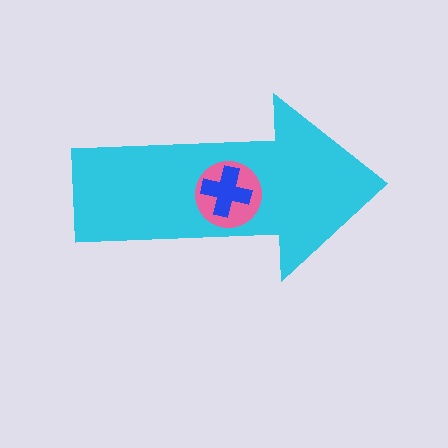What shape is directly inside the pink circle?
The blue cross.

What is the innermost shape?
The blue cross.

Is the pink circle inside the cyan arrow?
Yes.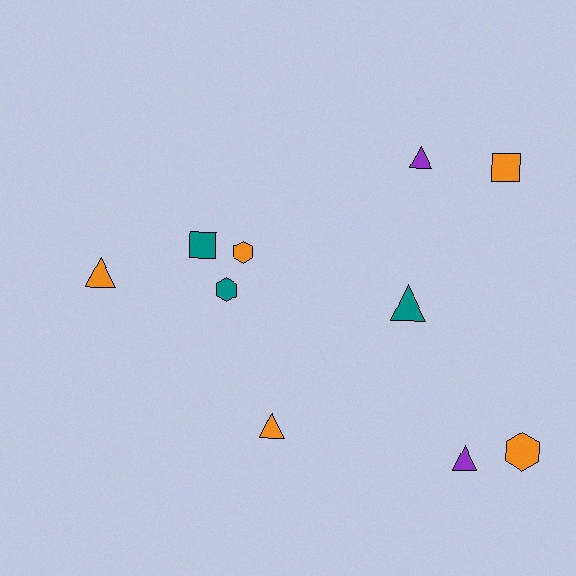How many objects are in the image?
There are 10 objects.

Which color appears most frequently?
Orange, with 5 objects.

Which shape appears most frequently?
Triangle, with 5 objects.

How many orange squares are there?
There is 1 orange square.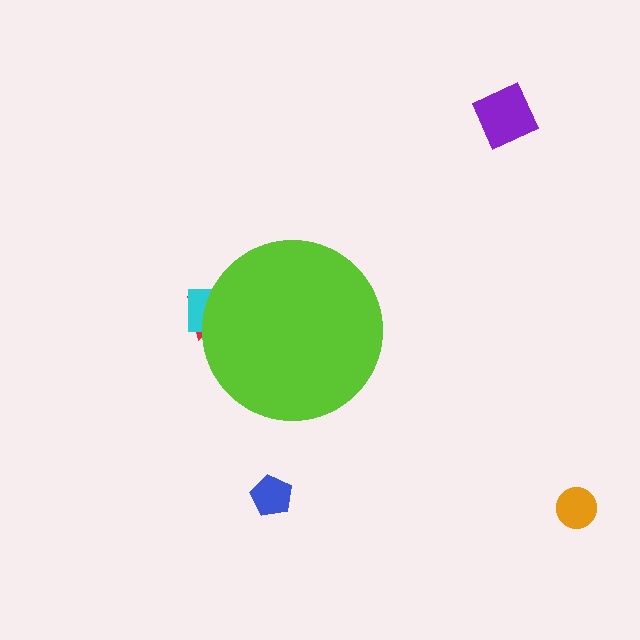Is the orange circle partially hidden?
No, the orange circle is fully visible.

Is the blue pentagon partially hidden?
No, the blue pentagon is fully visible.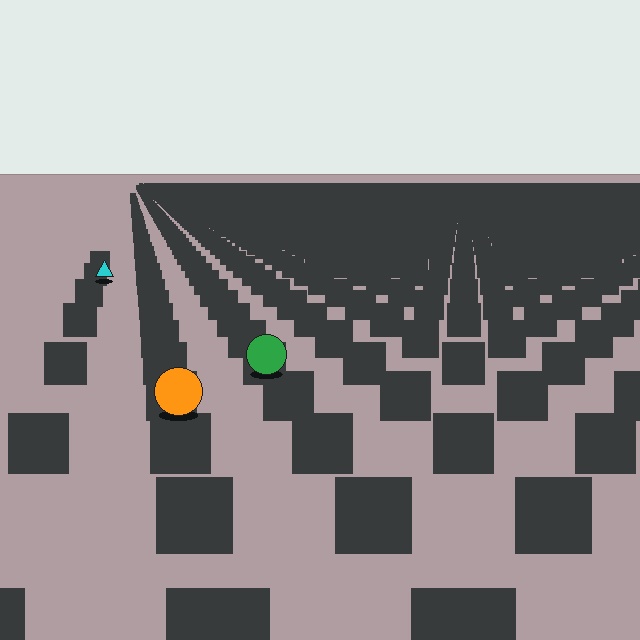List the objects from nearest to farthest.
From nearest to farthest: the orange circle, the green circle, the cyan triangle.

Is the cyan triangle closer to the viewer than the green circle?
No. The green circle is closer — you can tell from the texture gradient: the ground texture is coarser near it.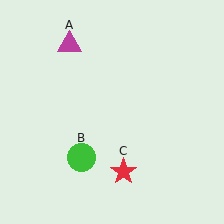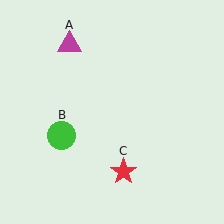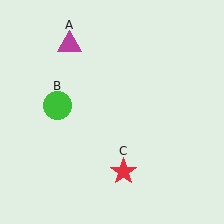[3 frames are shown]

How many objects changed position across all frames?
1 object changed position: green circle (object B).